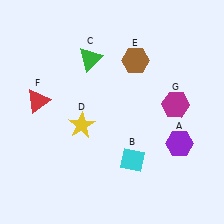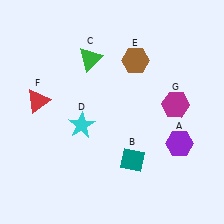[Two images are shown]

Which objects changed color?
B changed from cyan to teal. D changed from yellow to cyan.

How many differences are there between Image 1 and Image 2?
There are 2 differences between the two images.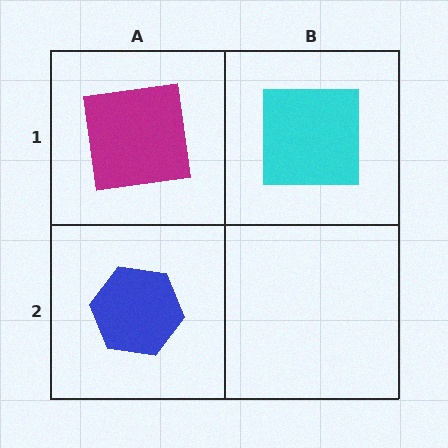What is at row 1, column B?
A cyan square.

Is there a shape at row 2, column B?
No, that cell is empty.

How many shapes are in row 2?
1 shape.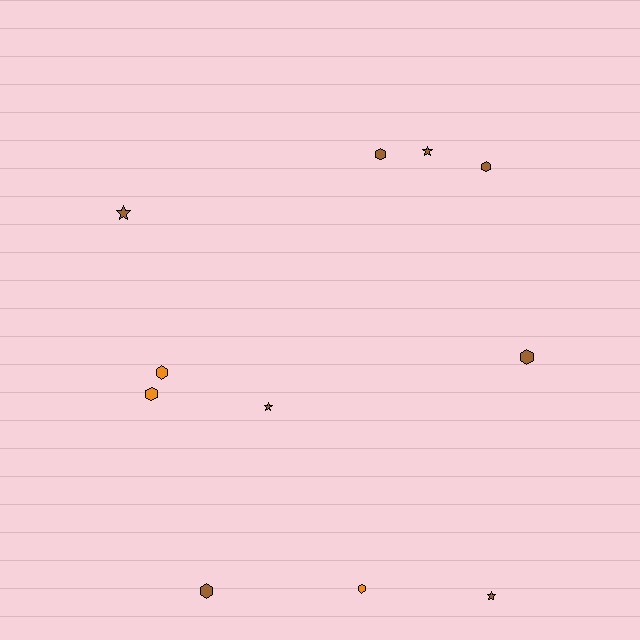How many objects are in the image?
There are 11 objects.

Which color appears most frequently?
Brown, with 8 objects.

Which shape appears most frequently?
Hexagon, with 7 objects.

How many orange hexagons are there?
There are 3 orange hexagons.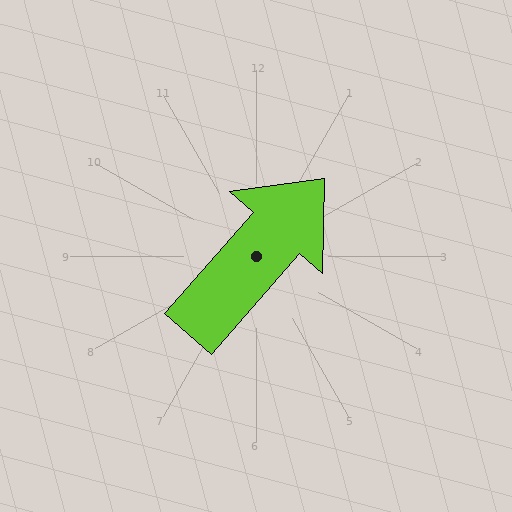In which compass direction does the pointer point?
Northeast.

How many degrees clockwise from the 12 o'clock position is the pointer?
Approximately 41 degrees.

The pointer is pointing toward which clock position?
Roughly 1 o'clock.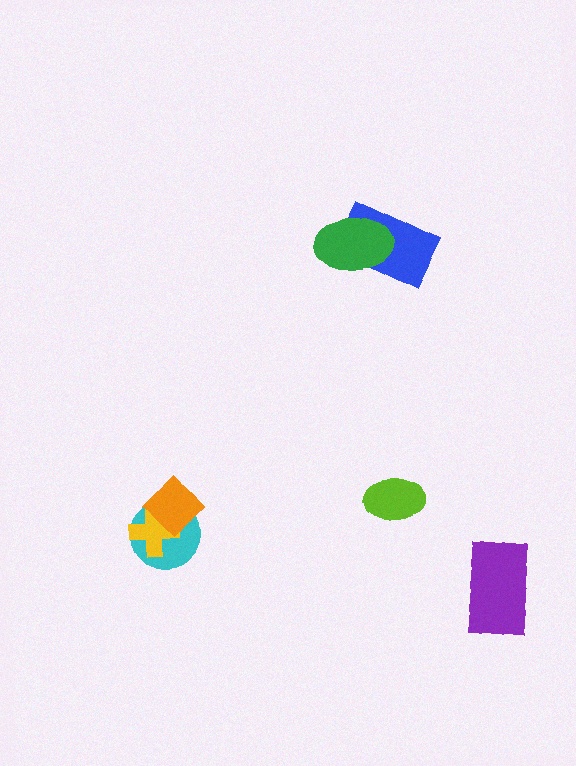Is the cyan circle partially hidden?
Yes, it is partially covered by another shape.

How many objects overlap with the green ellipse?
1 object overlaps with the green ellipse.